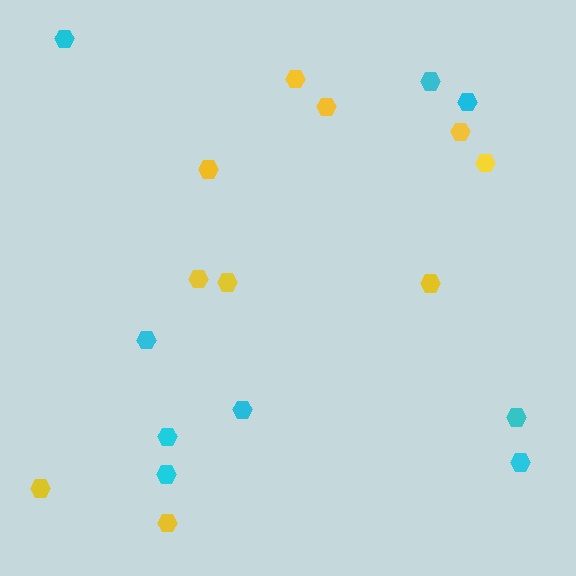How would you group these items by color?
There are 2 groups: one group of yellow hexagons (10) and one group of cyan hexagons (9).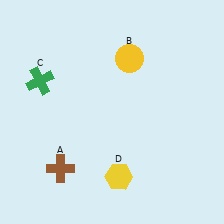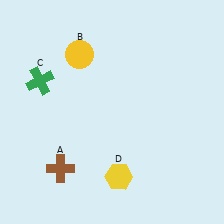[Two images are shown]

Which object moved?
The yellow circle (B) moved left.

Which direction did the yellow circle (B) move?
The yellow circle (B) moved left.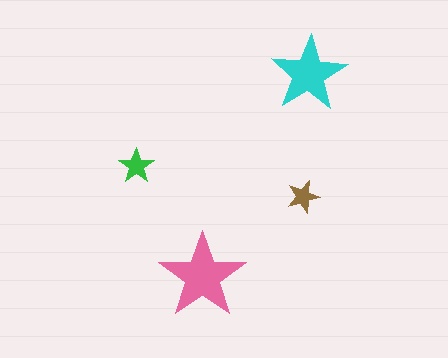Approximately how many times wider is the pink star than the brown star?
About 2.5 times wider.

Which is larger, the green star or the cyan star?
The cyan one.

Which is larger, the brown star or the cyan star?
The cyan one.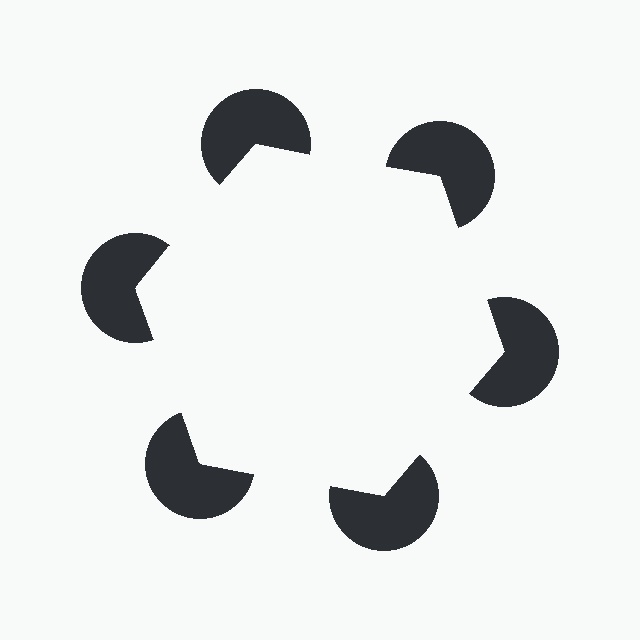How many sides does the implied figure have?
6 sides.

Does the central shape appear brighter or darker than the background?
It typically appears slightly brighter than the background, even though no actual brightness change is drawn.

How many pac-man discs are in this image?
There are 6 — one at each vertex of the illusory hexagon.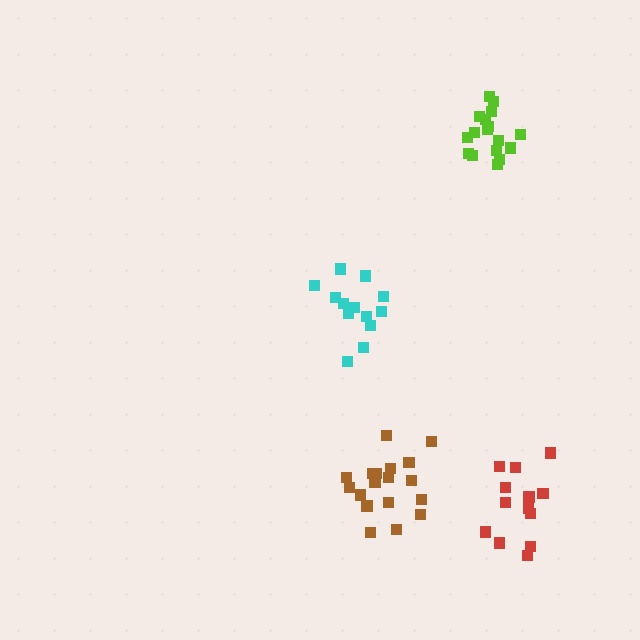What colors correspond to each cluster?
The clusters are colored: lime, brown, cyan, red.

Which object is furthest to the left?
The cyan cluster is leftmost.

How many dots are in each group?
Group 1: 17 dots, Group 2: 18 dots, Group 3: 13 dots, Group 4: 13 dots (61 total).